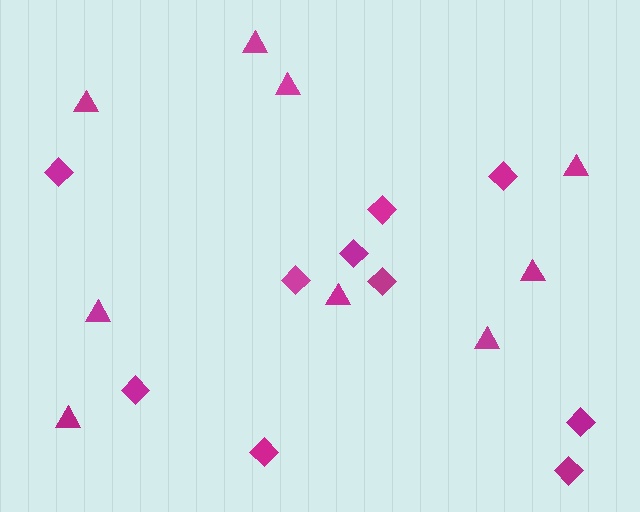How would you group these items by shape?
There are 2 groups: one group of diamonds (10) and one group of triangles (9).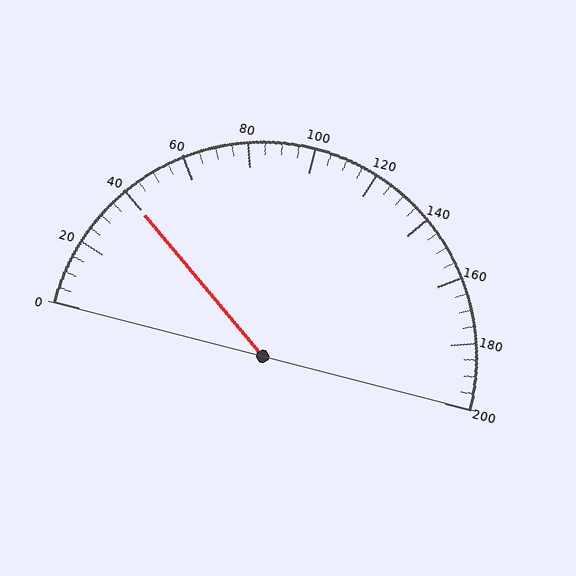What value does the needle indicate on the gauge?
The needle indicates approximately 40.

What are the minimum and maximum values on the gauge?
The gauge ranges from 0 to 200.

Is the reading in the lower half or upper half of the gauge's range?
The reading is in the lower half of the range (0 to 200).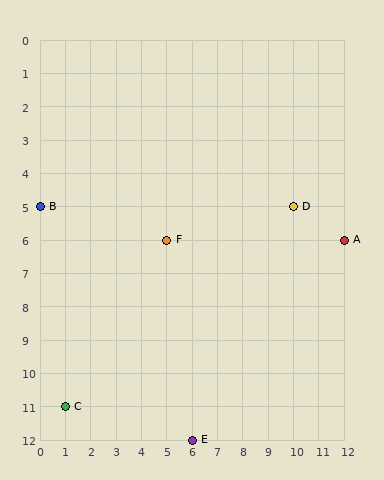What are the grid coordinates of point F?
Point F is at grid coordinates (5, 6).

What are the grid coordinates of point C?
Point C is at grid coordinates (1, 11).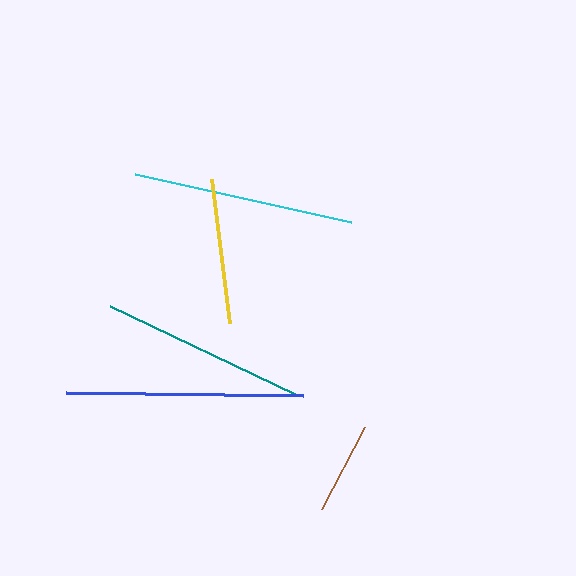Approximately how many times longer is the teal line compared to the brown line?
The teal line is approximately 2.2 times the length of the brown line.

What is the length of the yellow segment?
The yellow segment is approximately 145 pixels long.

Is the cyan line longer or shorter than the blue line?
The blue line is longer than the cyan line.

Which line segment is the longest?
The blue line is the longest at approximately 237 pixels.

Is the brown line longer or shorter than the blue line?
The blue line is longer than the brown line.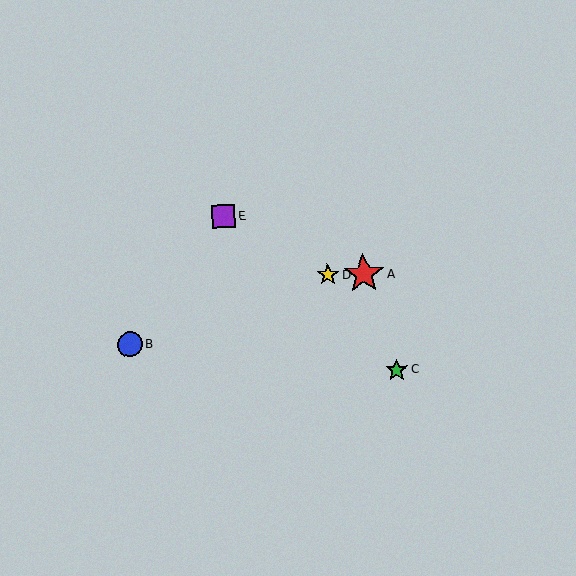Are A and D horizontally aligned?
Yes, both are at y≈274.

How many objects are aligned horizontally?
2 objects (A, D) are aligned horizontally.